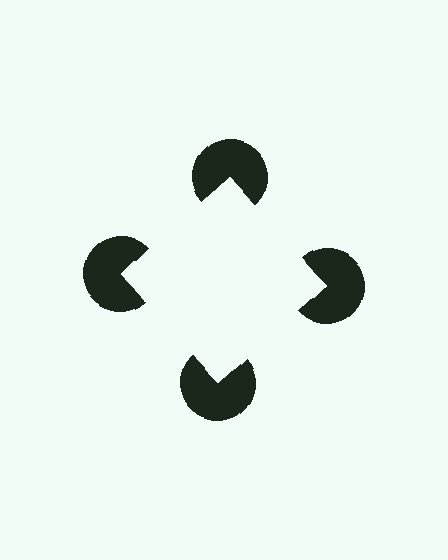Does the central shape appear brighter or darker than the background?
It typically appears slightly brighter than the background, even though no actual brightness change is drawn.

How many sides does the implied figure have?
4 sides.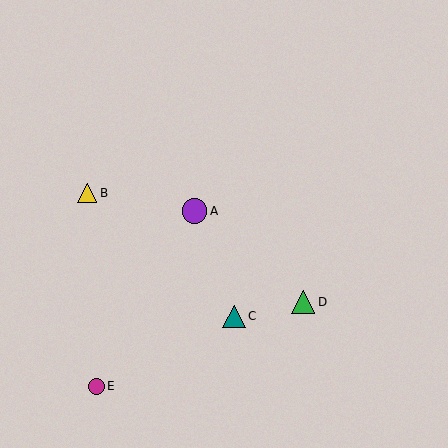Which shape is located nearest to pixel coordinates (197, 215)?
The purple circle (labeled A) at (194, 211) is nearest to that location.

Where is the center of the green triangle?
The center of the green triangle is at (303, 302).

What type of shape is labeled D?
Shape D is a green triangle.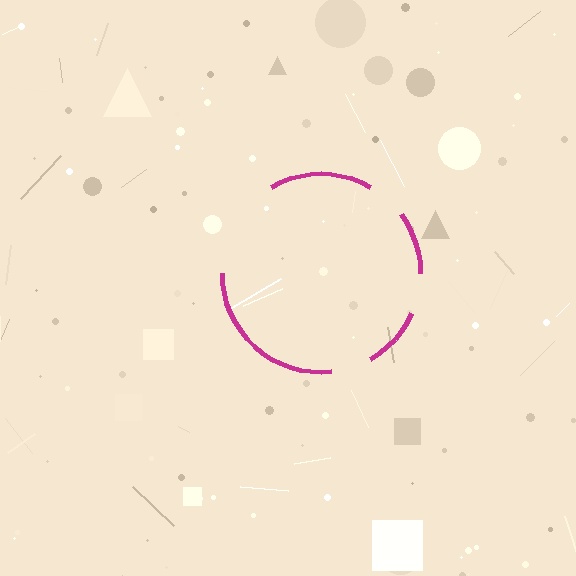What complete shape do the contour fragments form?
The contour fragments form a circle.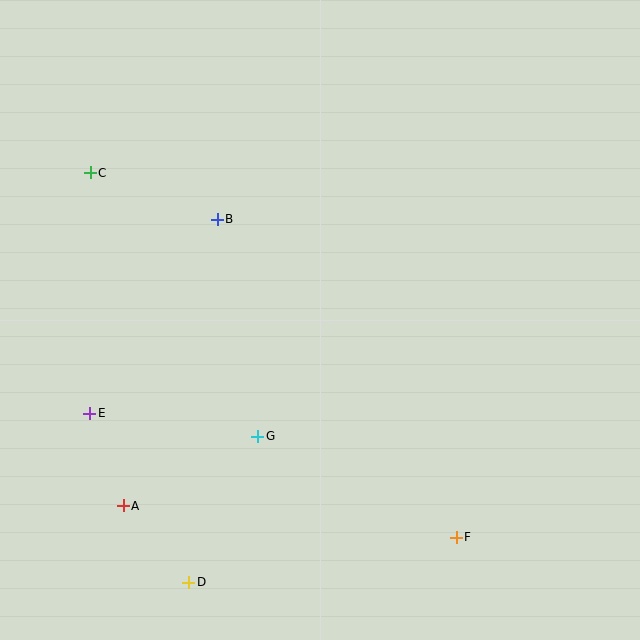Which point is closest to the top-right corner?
Point B is closest to the top-right corner.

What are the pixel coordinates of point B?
Point B is at (217, 219).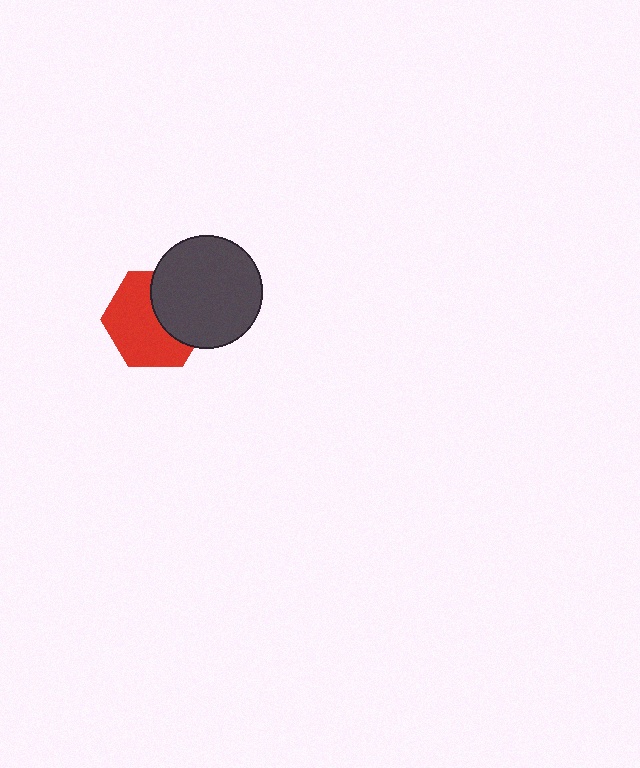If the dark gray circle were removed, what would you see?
You would see the complete red hexagon.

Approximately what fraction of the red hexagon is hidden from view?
Roughly 39% of the red hexagon is hidden behind the dark gray circle.